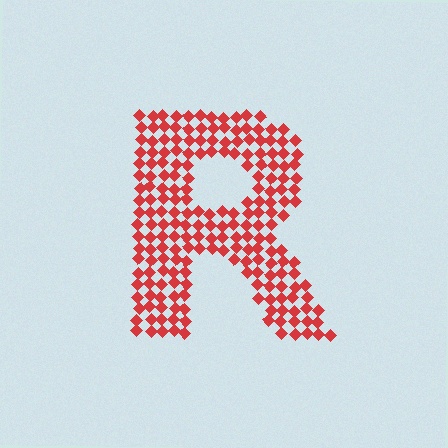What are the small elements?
The small elements are diamonds.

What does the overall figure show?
The overall figure shows the letter R.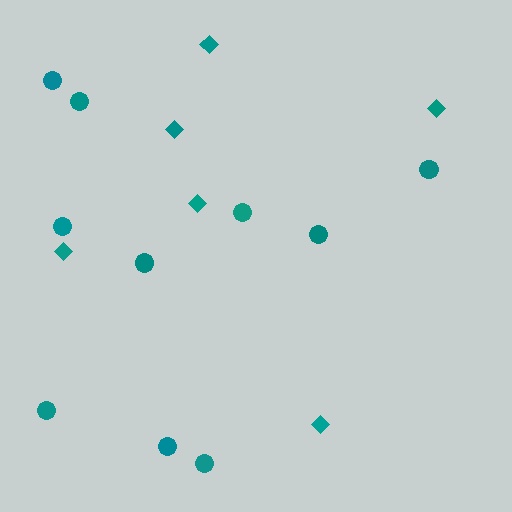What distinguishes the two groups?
There are 2 groups: one group of diamonds (6) and one group of circles (10).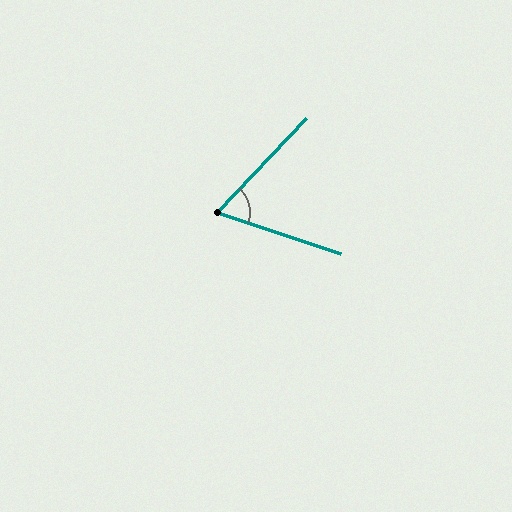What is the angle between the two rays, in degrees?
Approximately 65 degrees.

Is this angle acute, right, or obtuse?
It is acute.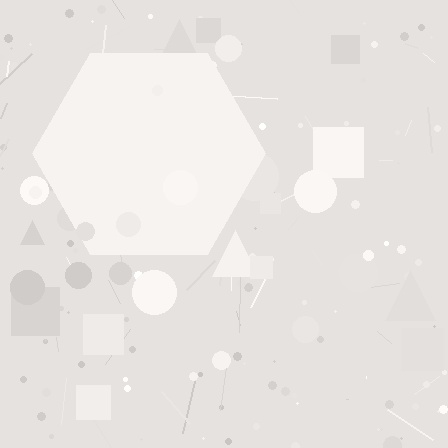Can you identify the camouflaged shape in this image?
The camouflaged shape is a hexagon.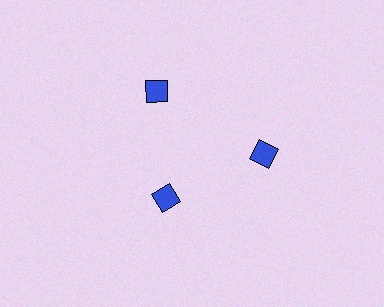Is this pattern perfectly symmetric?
No. The 3 blue diamonds are arranged in a ring, but one element near the 7 o'clock position is pulled inward toward the center, breaking the 3-fold rotational symmetry.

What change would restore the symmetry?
The symmetry would be restored by moving it outward, back onto the ring so that all 3 diamonds sit at equal angles and equal distance from the center.